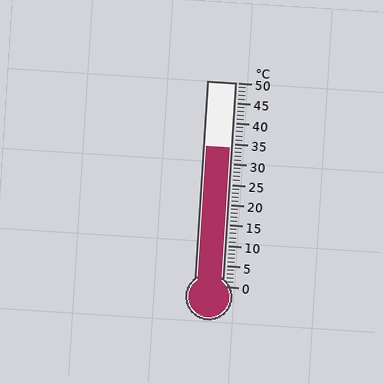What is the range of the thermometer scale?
The thermometer scale ranges from 0°C to 50°C.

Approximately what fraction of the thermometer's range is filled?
The thermometer is filled to approximately 70% of its range.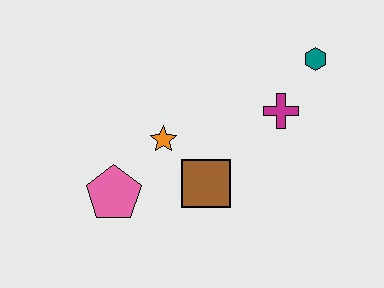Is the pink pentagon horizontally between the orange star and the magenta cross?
No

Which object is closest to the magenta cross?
The teal hexagon is closest to the magenta cross.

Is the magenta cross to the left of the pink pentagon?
No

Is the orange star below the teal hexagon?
Yes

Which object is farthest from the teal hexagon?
The pink pentagon is farthest from the teal hexagon.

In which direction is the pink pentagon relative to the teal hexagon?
The pink pentagon is to the left of the teal hexagon.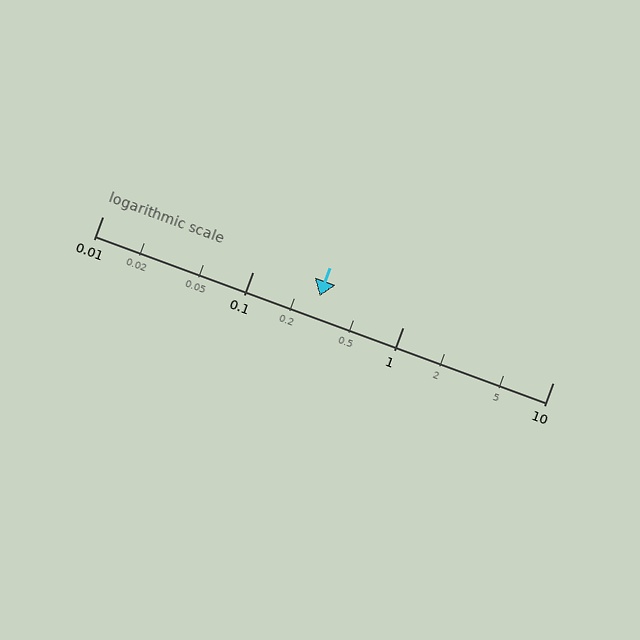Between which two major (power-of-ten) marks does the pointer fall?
The pointer is between 0.1 and 1.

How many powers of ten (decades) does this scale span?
The scale spans 3 decades, from 0.01 to 10.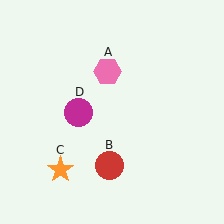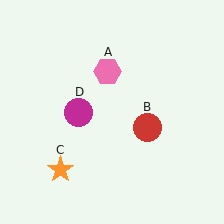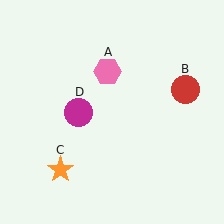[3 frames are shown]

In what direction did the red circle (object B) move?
The red circle (object B) moved up and to the right.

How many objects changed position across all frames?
1 object changed position: red circle (object B).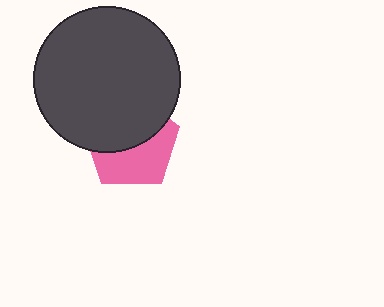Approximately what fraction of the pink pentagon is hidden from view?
Roughly 52% of the pink pentagon is hidden behind the dark gray circle.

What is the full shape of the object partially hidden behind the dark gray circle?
The partially hidden object is a pink pentagon.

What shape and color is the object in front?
The object in front is a dark gray circle.